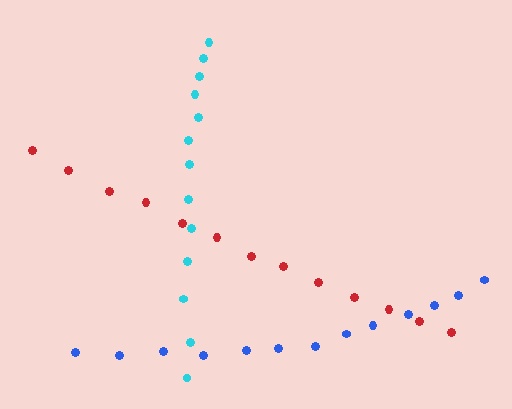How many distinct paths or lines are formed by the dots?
There are 3 distinct paths.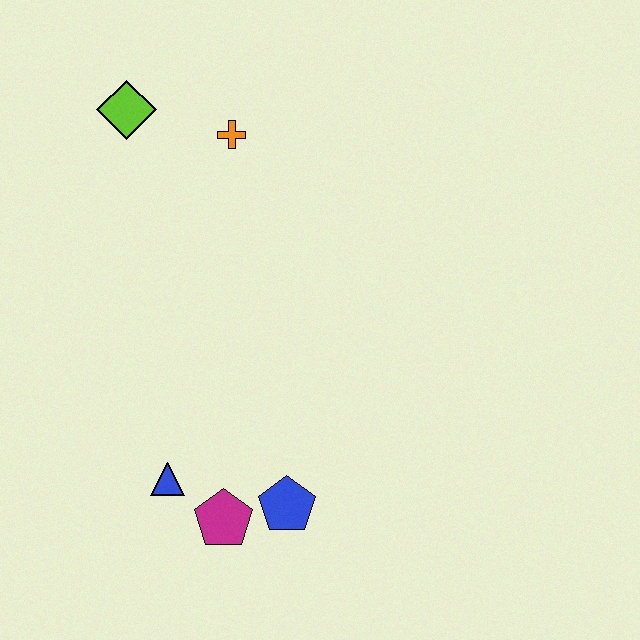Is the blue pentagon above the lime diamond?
No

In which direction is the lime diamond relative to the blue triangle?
The lime diamond is above the blue triangle.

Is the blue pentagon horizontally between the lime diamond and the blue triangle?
No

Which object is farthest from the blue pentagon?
The lime diamond is farthest from the blue pentagon.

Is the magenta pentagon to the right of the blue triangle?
Yes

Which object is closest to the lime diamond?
The orange cross is closest to the lime diamond.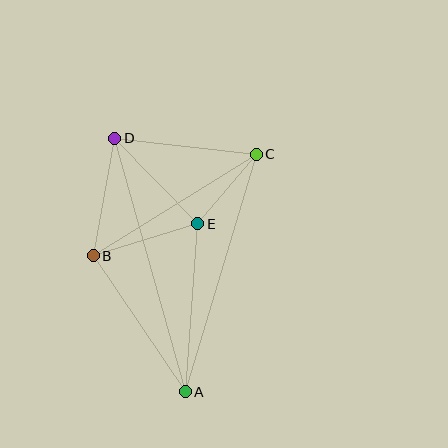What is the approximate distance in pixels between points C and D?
The distance between C and D is approximately 142 pixels.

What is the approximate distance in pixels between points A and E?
The distance between A and E is approximately 169 pixels.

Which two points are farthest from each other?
Points A and D are farthest from each other.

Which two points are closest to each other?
Points C and E are closest to each other.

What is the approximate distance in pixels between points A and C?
The distance between A and C is approximately 248 pixels.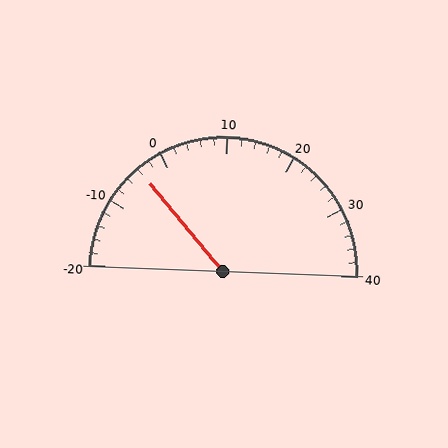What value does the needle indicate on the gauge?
The needle indicates approximately -4.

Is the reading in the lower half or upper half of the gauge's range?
The reading is in the lower half of the range (-20 to 40).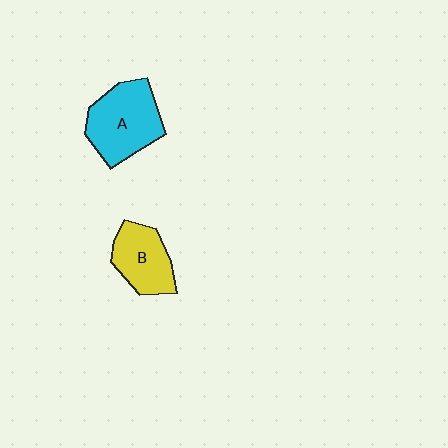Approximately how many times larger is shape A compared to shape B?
Approximately 1.4 times.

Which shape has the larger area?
Shape A (cyan).